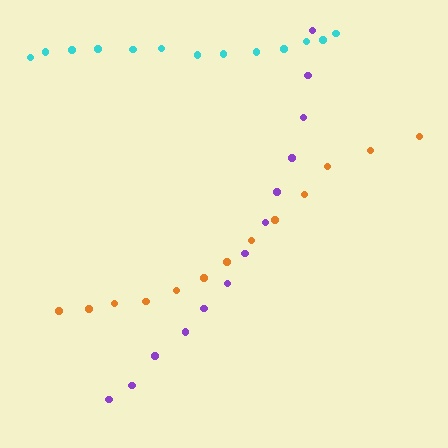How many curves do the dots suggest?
There are 3 distinct paths.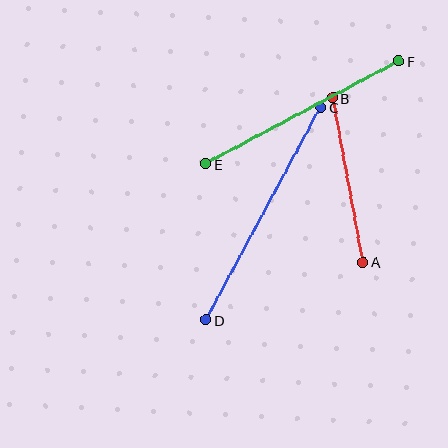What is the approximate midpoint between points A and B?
The midpoint is at approximately (348, 180) pixels.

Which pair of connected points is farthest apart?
Points C and D are farthest apart.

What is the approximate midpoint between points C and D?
The midpoint is at approximately (263, 214) pixels.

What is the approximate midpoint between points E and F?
The midpoint is at approximately (302, 112) pixels.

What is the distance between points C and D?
The distance is approximately 242 pixels.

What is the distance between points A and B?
The distance is approximately 167 pixels.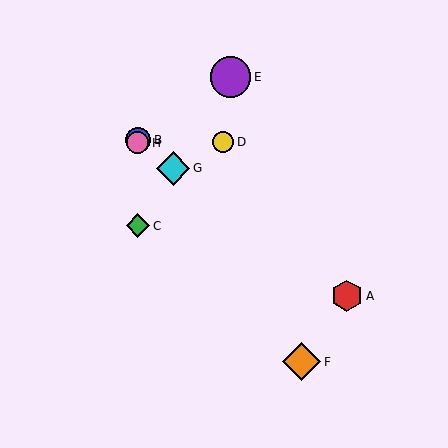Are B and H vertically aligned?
Yes, both are at x≈138.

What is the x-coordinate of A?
Object A is at x≈347.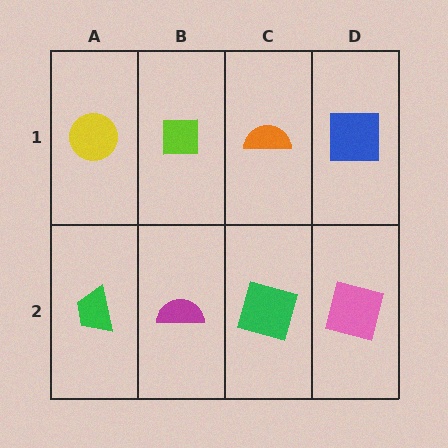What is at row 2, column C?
A green square.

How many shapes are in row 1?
4 shapes.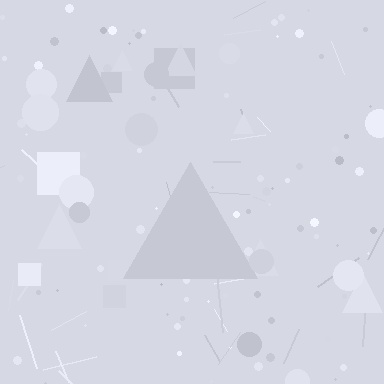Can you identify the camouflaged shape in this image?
The camouflaged shape is a triangle.